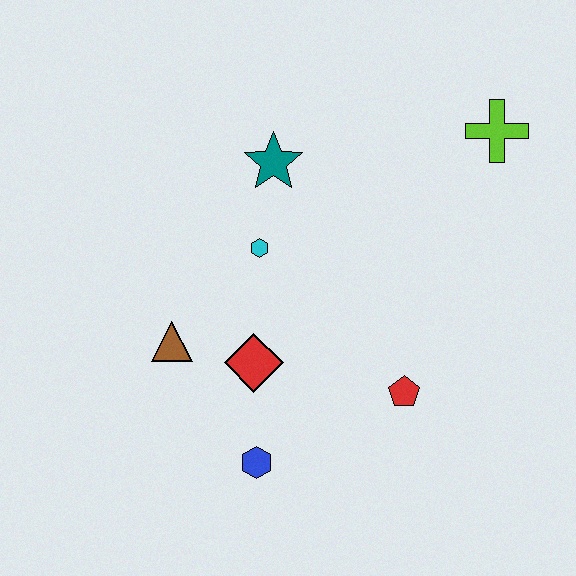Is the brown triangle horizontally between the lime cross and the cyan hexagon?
No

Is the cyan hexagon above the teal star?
No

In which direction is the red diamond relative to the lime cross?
The red diamond is to the left of the lime cross.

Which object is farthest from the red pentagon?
The lime cross is farthest from the red pentagon.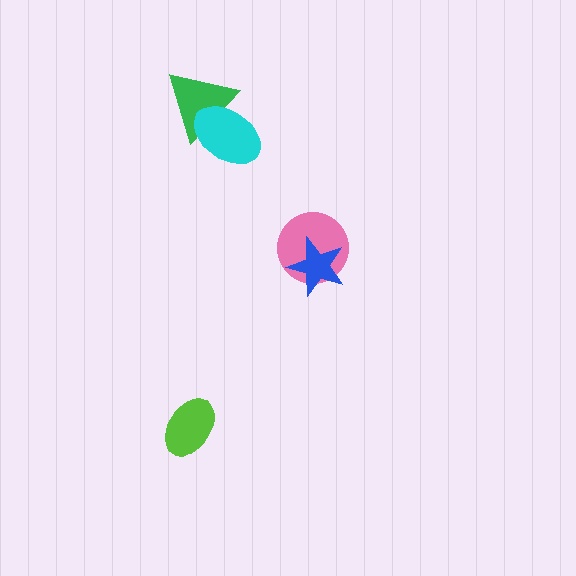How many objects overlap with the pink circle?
1 object overlaps with the pink circle.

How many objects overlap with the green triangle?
1 object overlaps with the green triangle.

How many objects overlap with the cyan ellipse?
1 object overlaps with the cyan ellipse.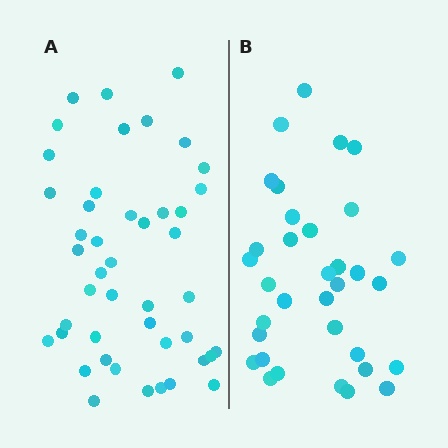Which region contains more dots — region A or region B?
Region A (the left region) has more dots.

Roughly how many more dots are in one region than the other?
Region A has roughly 12 or so more dots than region B.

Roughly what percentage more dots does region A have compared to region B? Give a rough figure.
About 30% more.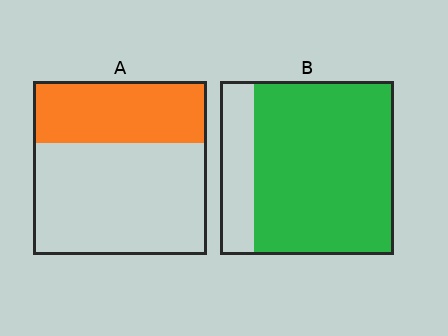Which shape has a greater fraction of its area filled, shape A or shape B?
Shape B.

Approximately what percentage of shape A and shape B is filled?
A is approximately 35% and B is approximately 80%.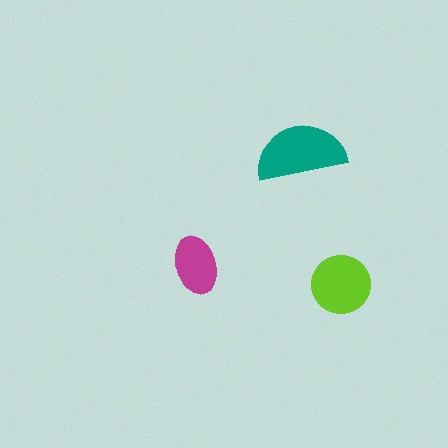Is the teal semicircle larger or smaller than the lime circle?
Larger.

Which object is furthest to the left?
The magenta ellipse is leftmost.